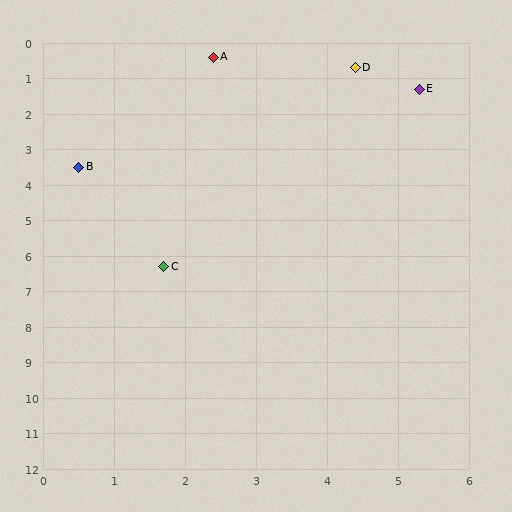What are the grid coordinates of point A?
Point A is at approximately (2.4, 0.4).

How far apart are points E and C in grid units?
Points E and C are about 6.2 grid units apart.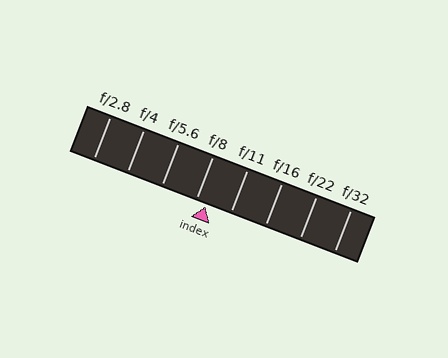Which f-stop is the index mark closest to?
The index mark is closest to f/8.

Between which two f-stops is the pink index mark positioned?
The index mark is between f/8 and f/11.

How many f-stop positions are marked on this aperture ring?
There are 8 f-stop positions marked.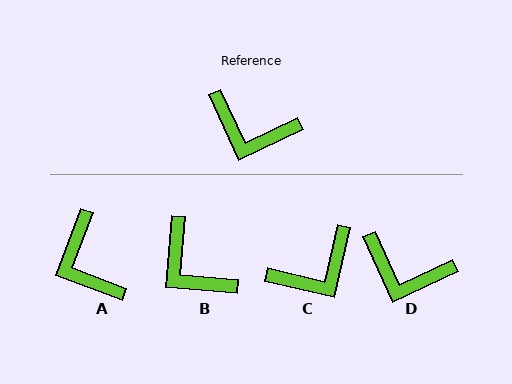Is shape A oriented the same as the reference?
No, it is off by about 46 degrees.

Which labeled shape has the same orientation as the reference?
D.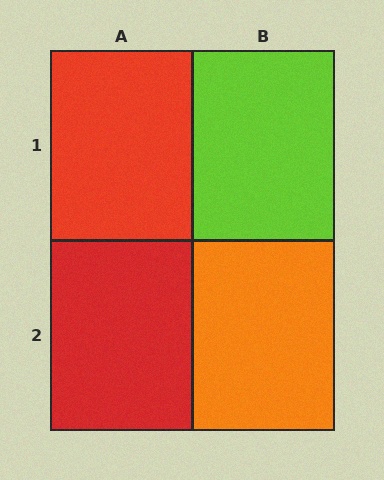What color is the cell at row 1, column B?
Lime.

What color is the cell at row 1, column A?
Red.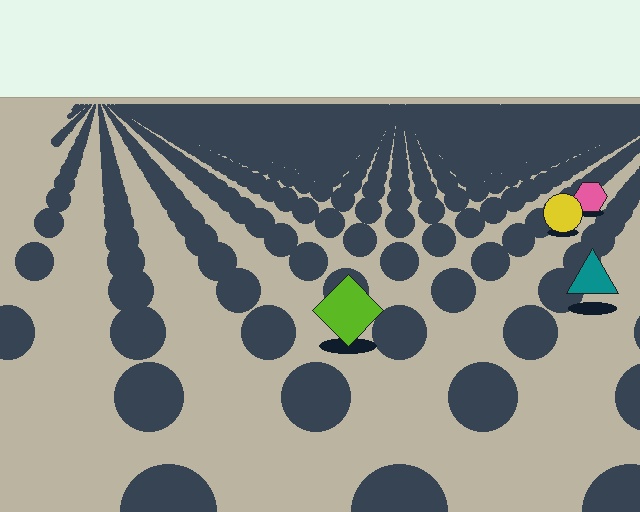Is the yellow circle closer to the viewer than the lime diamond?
No. The lime diamond is closer — you can tell from the texture gradient: the ground texture is coarser near it.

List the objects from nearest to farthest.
From nearest to farthest: the lime diamond, the teal triangle, the yellow circle, the pink hexagon.